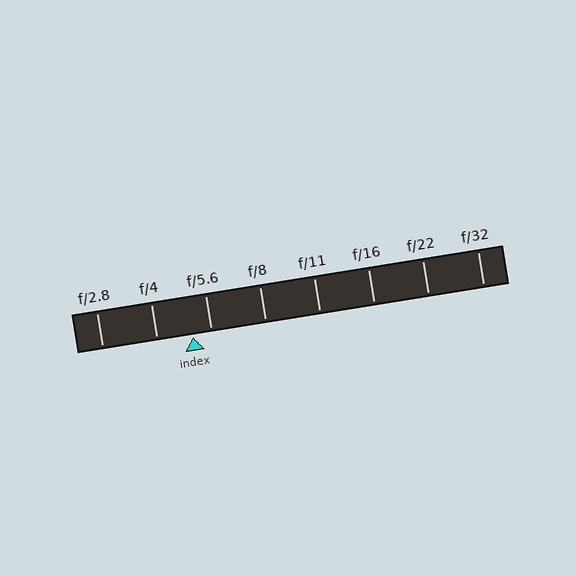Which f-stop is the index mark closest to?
The index mark is closest to f/5.6.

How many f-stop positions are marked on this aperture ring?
There are 8 f-stop positions marked.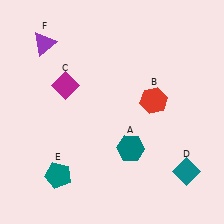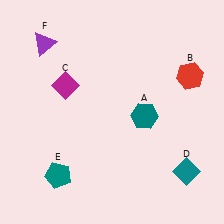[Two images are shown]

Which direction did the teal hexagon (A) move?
The teal hexagon (A) moved up.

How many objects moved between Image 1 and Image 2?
2 objects moved between the two images.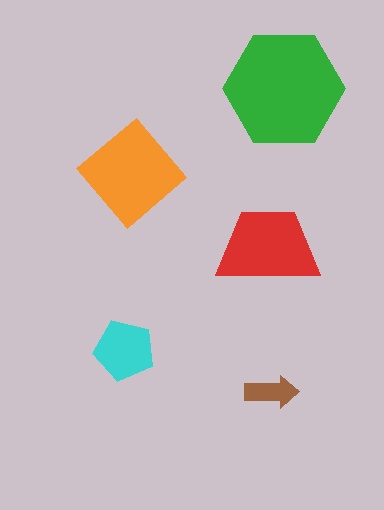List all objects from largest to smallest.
The green hexagon, the orange diamond, the red trapezoid, the cyan pentagon, the brown arrow.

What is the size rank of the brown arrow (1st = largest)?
5th.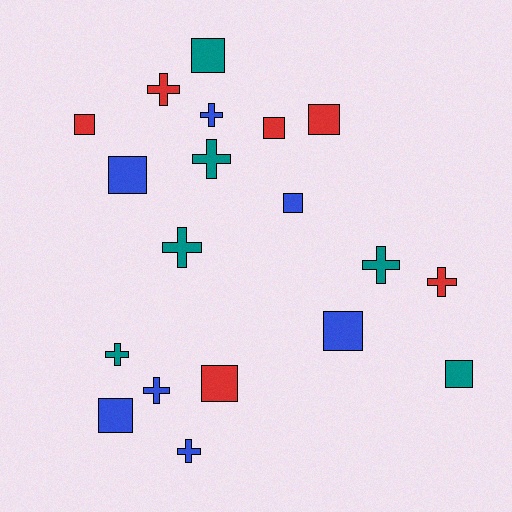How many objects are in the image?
There are 19 objects.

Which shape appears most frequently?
Square, with 10 objects.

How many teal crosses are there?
There are 4 teal crosses.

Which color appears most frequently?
Blue, with 7 objects.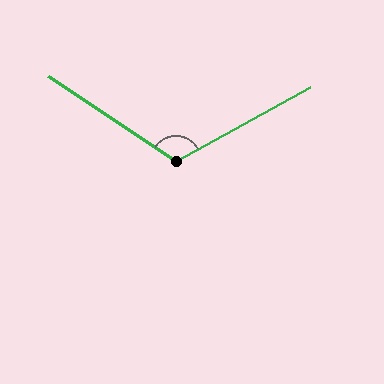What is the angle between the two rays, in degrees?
Approximately 118 degrees.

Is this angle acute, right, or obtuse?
It is obtuse.